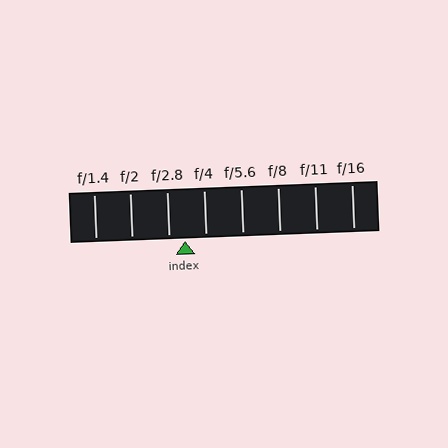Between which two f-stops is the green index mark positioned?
The index mark is between f/2.8 and f/4.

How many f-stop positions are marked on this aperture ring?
There are 8 f-stop positions marked.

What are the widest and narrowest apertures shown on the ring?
The widest aperture shown is f/1.4 and the narrowest is f/16.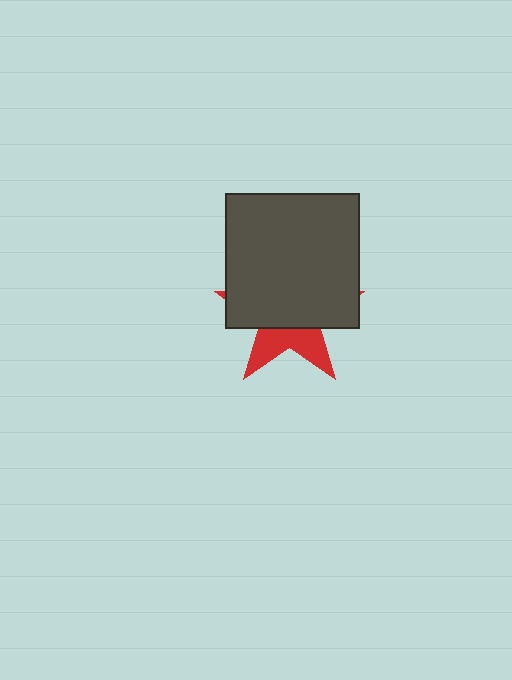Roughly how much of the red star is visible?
A small part of it is visible (roughly 34%).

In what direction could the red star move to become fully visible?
The red star could move down. That would shift it out from behind the dark gray square entirely.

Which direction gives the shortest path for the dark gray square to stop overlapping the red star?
Moving up gives the shortest separation.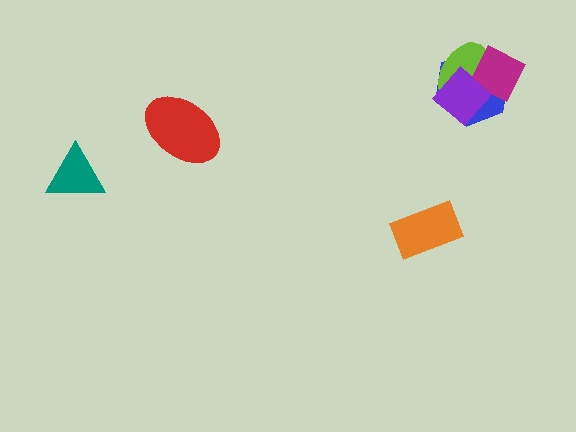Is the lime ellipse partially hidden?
Yes, it is partially covered by another shape.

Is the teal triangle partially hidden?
No, no other shape covers it.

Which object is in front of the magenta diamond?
The purple diamond is in front of the magenta diamond.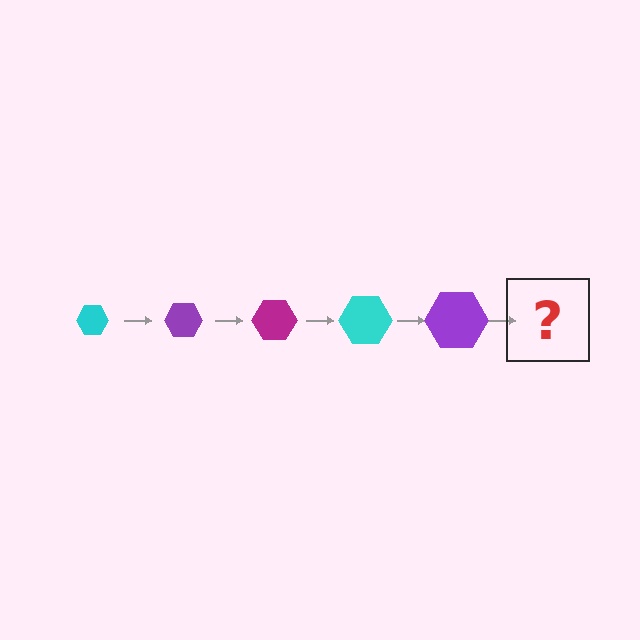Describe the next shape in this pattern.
It should be a magenta hexagon, larger than the previous one.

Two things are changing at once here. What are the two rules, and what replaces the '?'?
The two rules are that the hexagon grows larger each step and the color cycles through cyan, purple, and magenta. The '?' should be a magenta hexagon, larger than the previous one.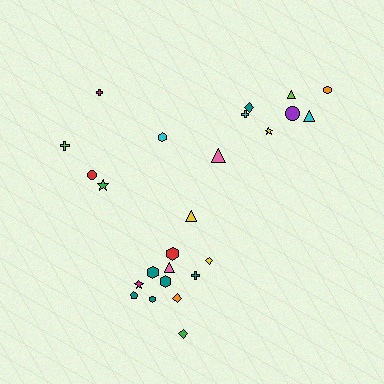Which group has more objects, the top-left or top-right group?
The top-right group.